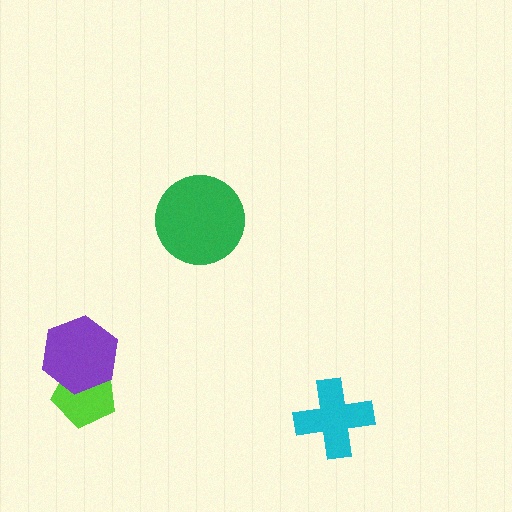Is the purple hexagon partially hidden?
No, no other shape covers it.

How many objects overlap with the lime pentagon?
1 object overlaps with the lime pentagon.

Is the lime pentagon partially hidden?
Yes, it is partially covered by another shape.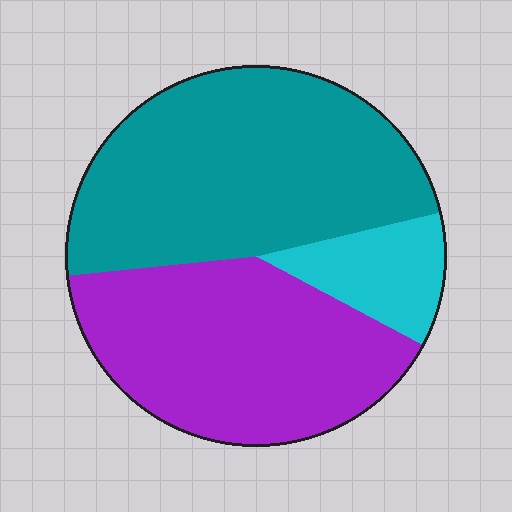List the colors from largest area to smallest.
From largest to smallest: teal, purple, cyan.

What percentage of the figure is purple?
Purple takes up between a third and a half of the figure.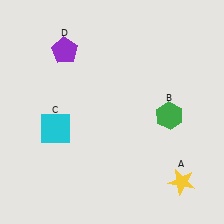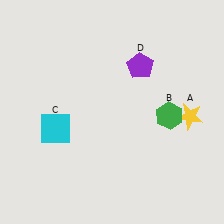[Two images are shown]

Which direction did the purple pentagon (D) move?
The purple pentagon (D) moved right.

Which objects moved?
The objects that moved are: the yellow star (A), the purple pentagon (D).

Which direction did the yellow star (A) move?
The yellow star (A) moved up.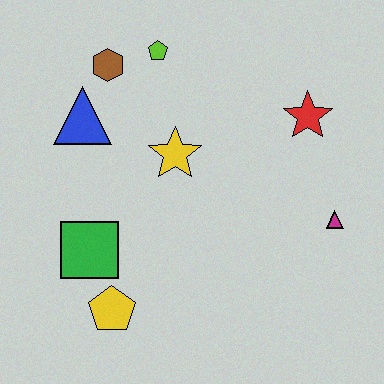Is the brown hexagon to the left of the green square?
No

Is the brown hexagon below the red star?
No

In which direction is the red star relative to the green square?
The red star is to the right of the green square.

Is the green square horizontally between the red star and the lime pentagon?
No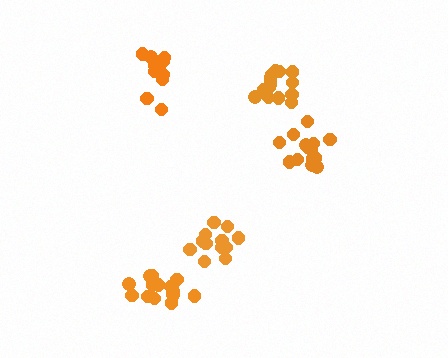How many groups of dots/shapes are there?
There are 5 groups.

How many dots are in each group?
Group 1: 14 dots, Group 2: 11 dots, Group 3: 16 dots, Group 4: 14 dots, Group 5: 13 dots (68 total).